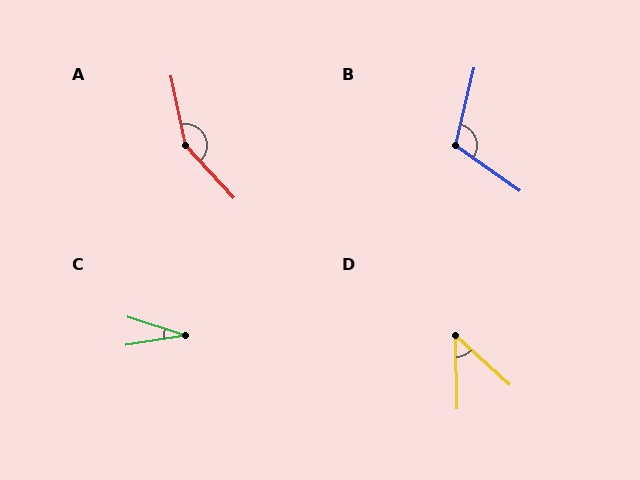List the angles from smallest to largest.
C (27°), D (47°), B (112°), A (149°).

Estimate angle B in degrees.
Approximately 112 degrees.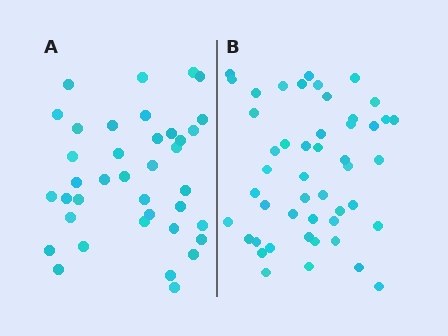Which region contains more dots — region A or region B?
Region B (the right region) has more dots.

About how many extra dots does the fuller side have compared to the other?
Region B has roughly 10 or so more dots than region A.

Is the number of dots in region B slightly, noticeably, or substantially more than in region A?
Region B has noticeably more, but not dramatically so. The ratio is roughly 1.3 to 1.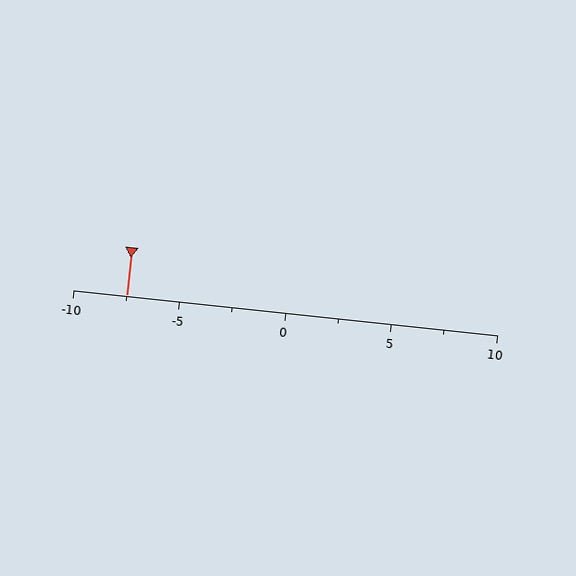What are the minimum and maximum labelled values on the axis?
The axis runs from -10 to 10.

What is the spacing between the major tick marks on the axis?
The major ticks are spaced 5 apart.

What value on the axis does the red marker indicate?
The marker indicates approximately -7.5.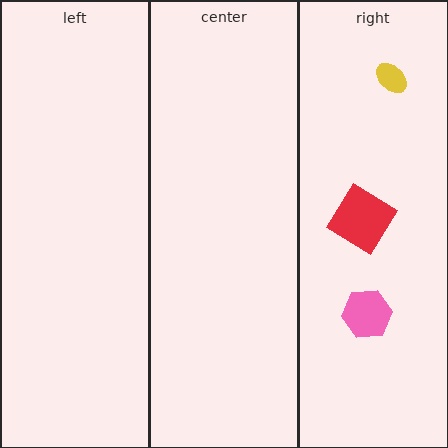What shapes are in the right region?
The red diamond, the pink hexagon, the yellow ellipse.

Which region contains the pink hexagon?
The right region.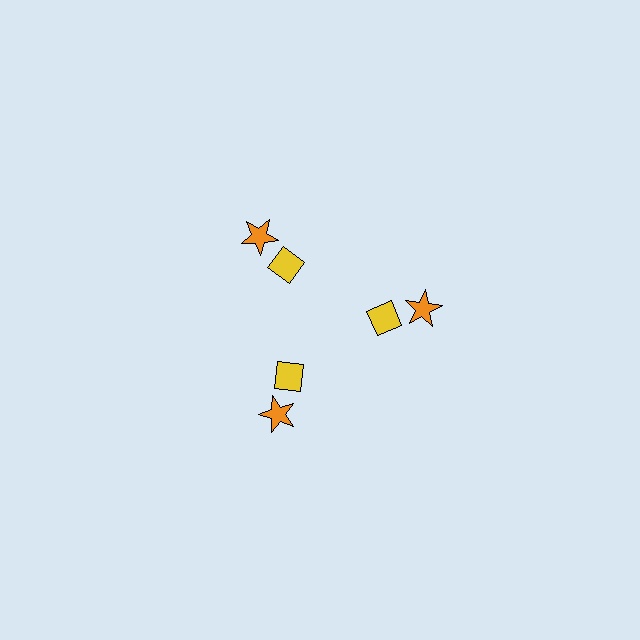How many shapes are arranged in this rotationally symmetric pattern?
There are 6 shapes, arranged in 3 groups of 2.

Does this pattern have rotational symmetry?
Yes, this pattern has 3-fold rotational symmetry. It looks the same after rotating 120 degrees around the center.